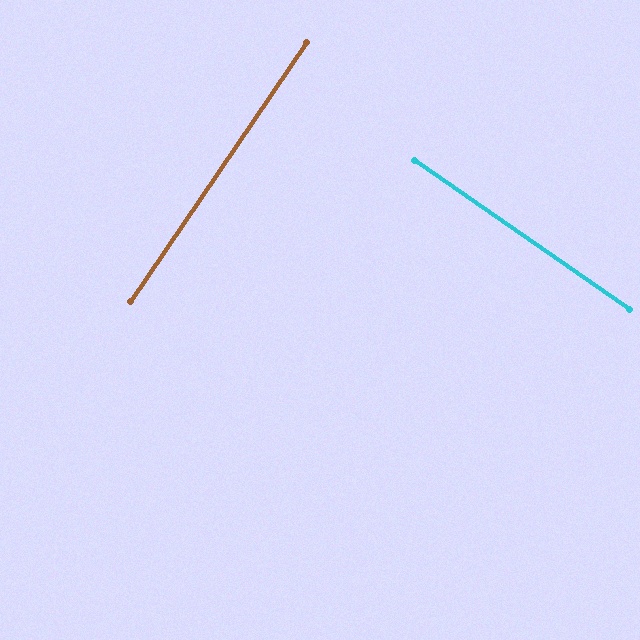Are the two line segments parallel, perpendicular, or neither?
Perpendicular — they meet at approximately 89°.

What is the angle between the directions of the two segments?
Approximately 89 degrees.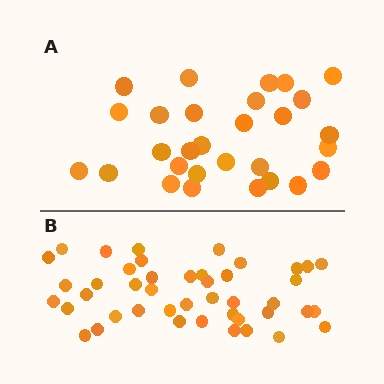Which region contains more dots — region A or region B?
Region B (the bottom region) has more dots.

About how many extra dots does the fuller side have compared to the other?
Region B has approximately 15 more dots than region A.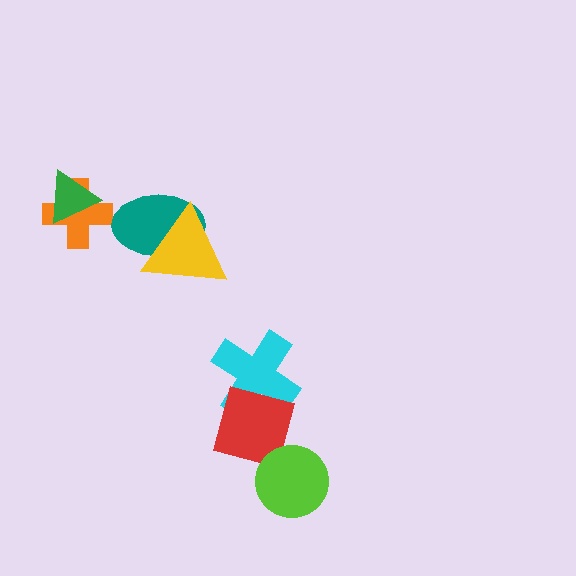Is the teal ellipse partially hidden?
Yes, it is partially covered by another shape.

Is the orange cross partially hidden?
Yes, it is partially covered by another shape.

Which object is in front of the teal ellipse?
The yellow triangle is in front of the teal ellipse.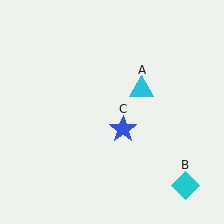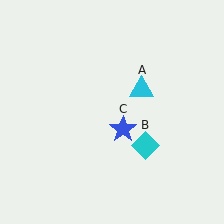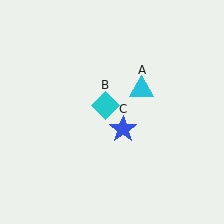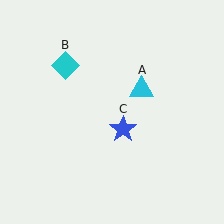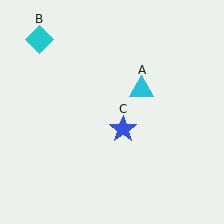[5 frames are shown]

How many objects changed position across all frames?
1 object changed position: cyan diamond (object B).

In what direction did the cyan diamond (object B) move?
The cyan diamond (object B) moved up and to the left.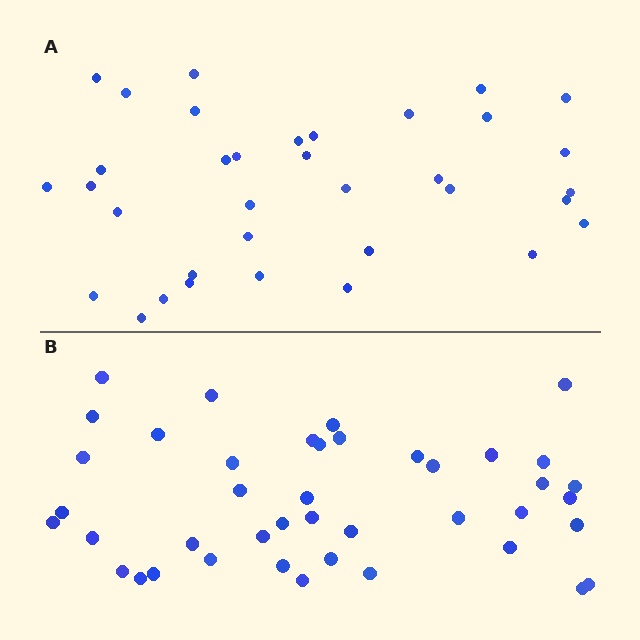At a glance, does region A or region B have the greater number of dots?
Region B (the bottom region) has more dots.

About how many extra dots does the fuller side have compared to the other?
Region B has roughly 8 or so more dots than region A.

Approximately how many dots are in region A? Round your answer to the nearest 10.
About 40 dots. (The exact count is 35, which rounds to 40.)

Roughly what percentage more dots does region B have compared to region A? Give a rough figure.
About 20% more.